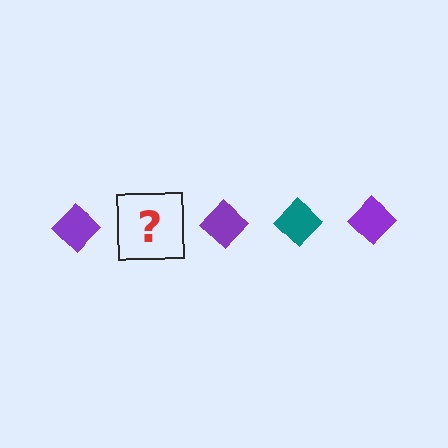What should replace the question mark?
The question mark should be replaced with a teal diamond.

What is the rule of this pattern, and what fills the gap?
The rule is that the pattern cycles through purple, teal diamonds. The gap should be filled with a teal diamond.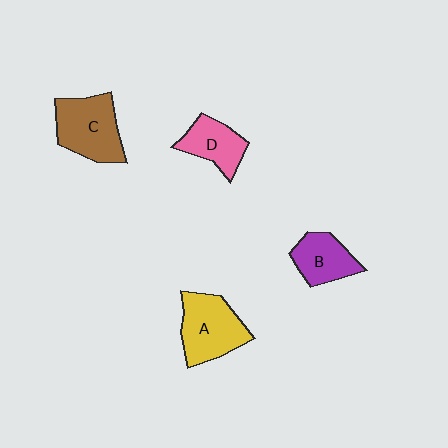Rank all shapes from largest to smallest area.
From largest to smallest: C (brown), A (yellow), B (purple), D (pink).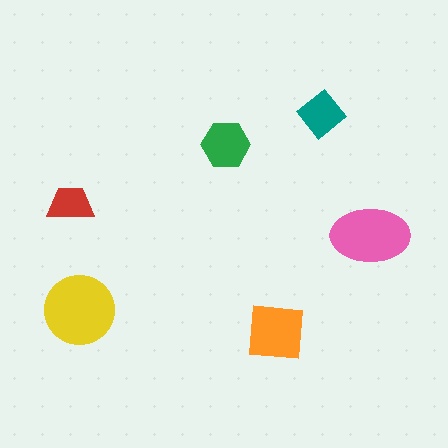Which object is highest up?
The teal diamond is topmost.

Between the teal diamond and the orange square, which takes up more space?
The orange square.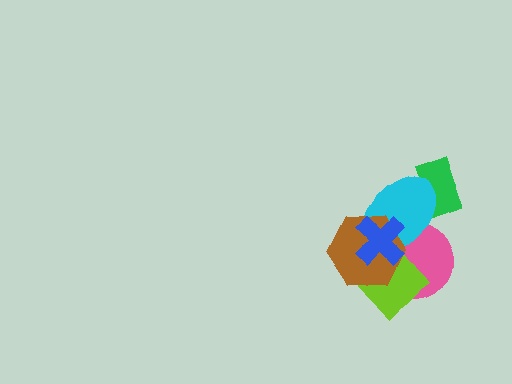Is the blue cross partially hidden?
No, no other shape covers it.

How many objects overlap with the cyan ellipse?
5 objects overlap with the cyan ellipse.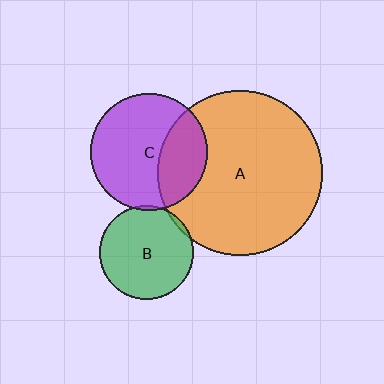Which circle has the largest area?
Circle A (orange).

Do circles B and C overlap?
Yes.